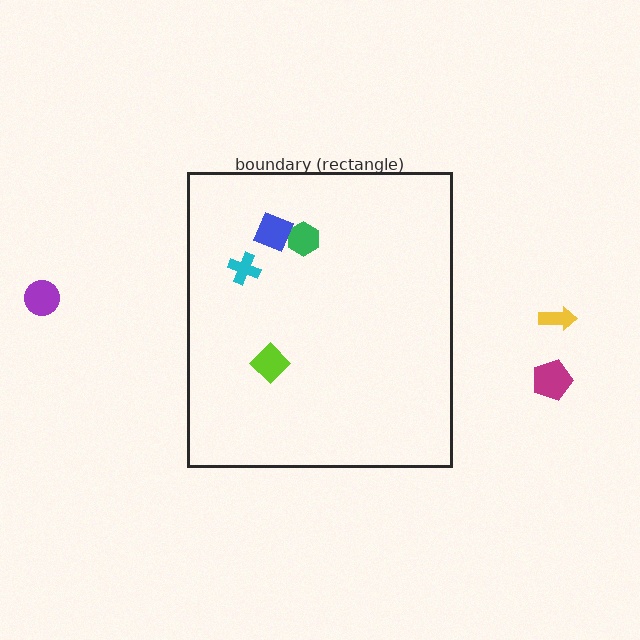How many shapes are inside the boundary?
4 inside, 3 outside.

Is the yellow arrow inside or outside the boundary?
Outside.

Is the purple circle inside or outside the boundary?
Outside.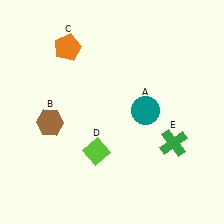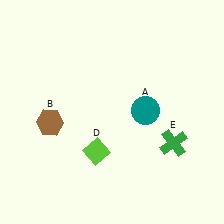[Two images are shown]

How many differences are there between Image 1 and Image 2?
There is 1 difference between the two images.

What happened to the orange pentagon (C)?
The orange pentagon (C) was removed in Image 2. It was in the top-left area of Image 1.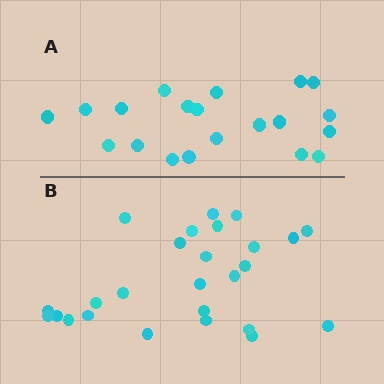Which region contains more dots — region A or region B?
Region B (the bottom region) has more dots.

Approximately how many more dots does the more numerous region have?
Region B has about 6 more dots than region A.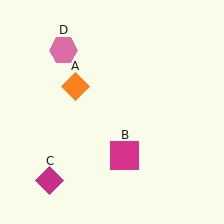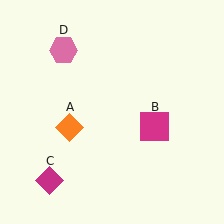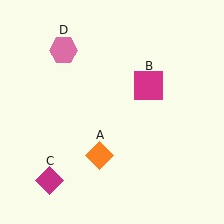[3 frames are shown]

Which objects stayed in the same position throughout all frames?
Magenta diamond (object C) and pink hexagon (object D) remained stationary.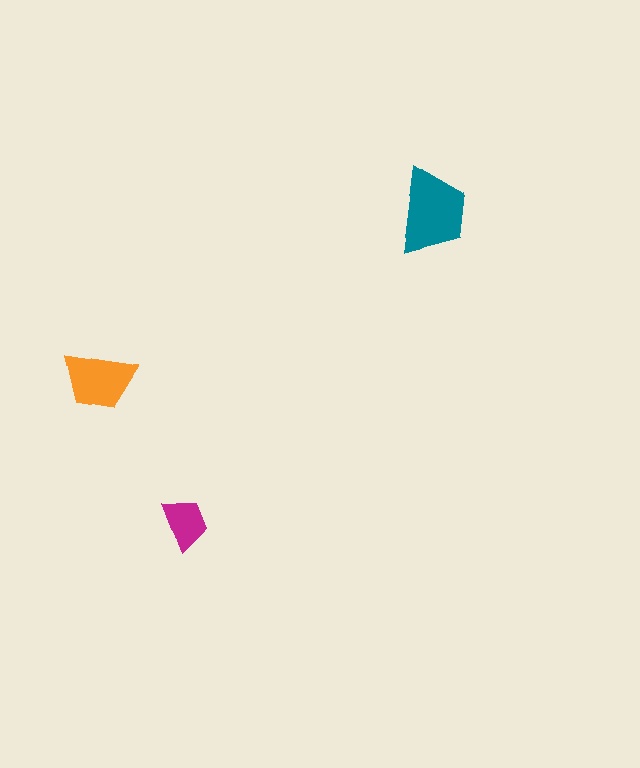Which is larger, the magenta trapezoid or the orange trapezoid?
The orange one.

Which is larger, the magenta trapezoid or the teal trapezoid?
The teal one.